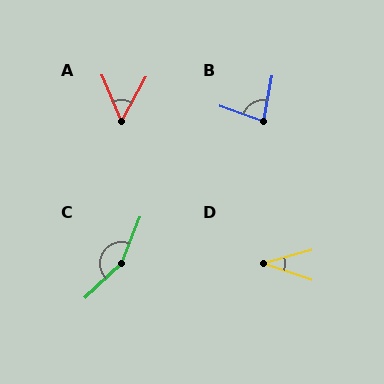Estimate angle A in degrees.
Approximately 52 degrees.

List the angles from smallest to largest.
D (34°), A (52°), B (81°), C (155°).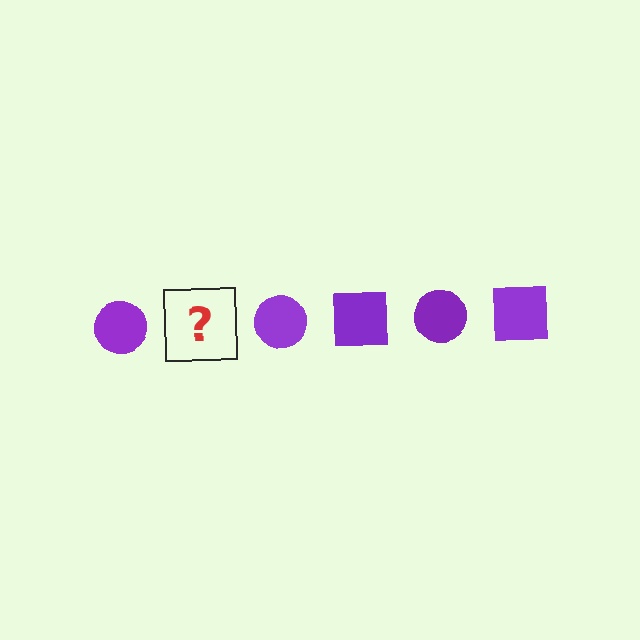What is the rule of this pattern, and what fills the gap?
The rule is that the pattern cycles through circle, square shapes in purple. The gap should be filled with a purple square.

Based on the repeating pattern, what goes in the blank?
The blank should be a purple square.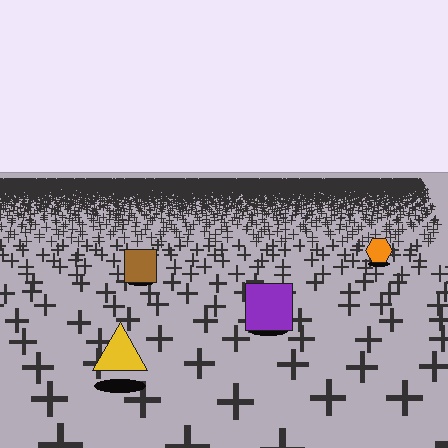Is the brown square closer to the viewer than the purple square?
No. The purple square is closer — you can tell from the texture gradient: the ground texture is coarser near it.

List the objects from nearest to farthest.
From nearest to farthest: the yellow triangle, the purple square, the brown square, the orange hexagon.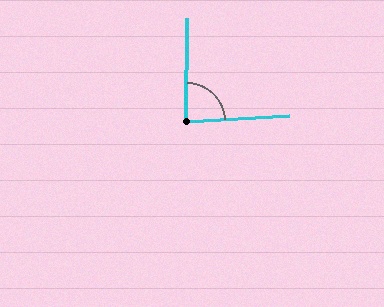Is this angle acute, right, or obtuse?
It is approximately a right angle.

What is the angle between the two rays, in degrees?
Approximately 86 degrees.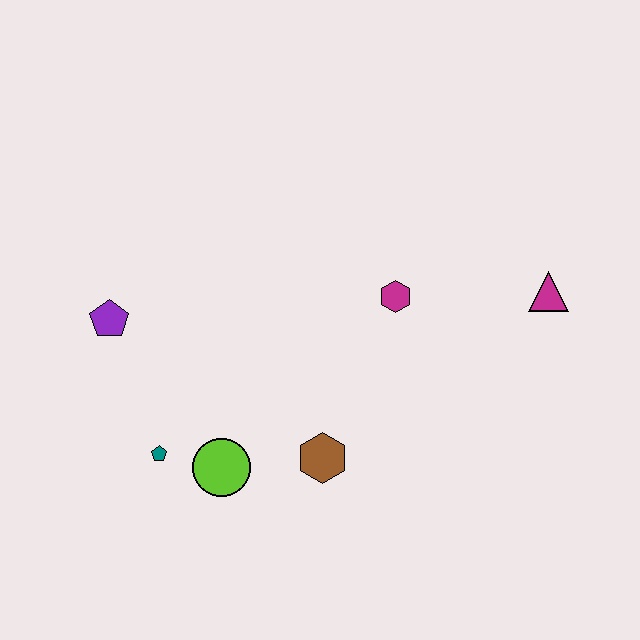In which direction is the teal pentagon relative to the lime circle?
The teal pentagon is to the left of the lime circle.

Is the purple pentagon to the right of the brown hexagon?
No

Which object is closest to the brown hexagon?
The lime circle is closest to the brown hexagon.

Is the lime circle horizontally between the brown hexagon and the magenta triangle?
No